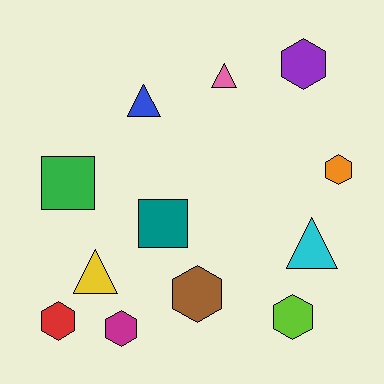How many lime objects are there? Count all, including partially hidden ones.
There is 1 lime object.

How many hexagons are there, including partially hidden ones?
There are 6 hexagons.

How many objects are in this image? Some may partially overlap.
There are 12 objects.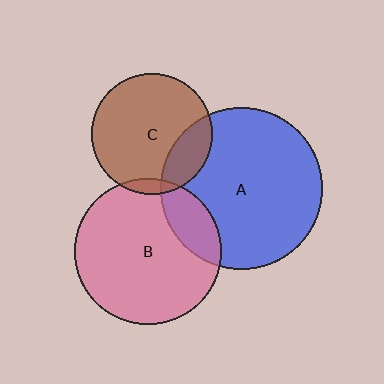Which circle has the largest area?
Circle A (blue).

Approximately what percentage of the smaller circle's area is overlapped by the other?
Approximately 20%.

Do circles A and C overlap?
Yes.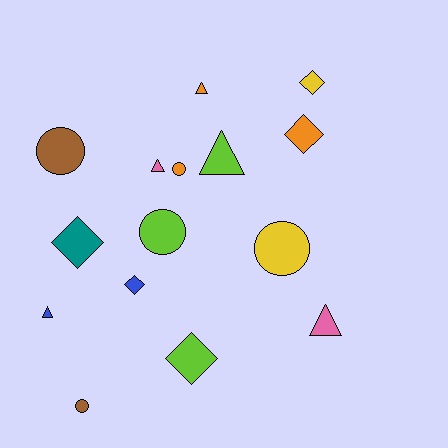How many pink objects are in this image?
There are 2 pink objects.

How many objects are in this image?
There are 15 objects.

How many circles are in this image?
There are 5 circles.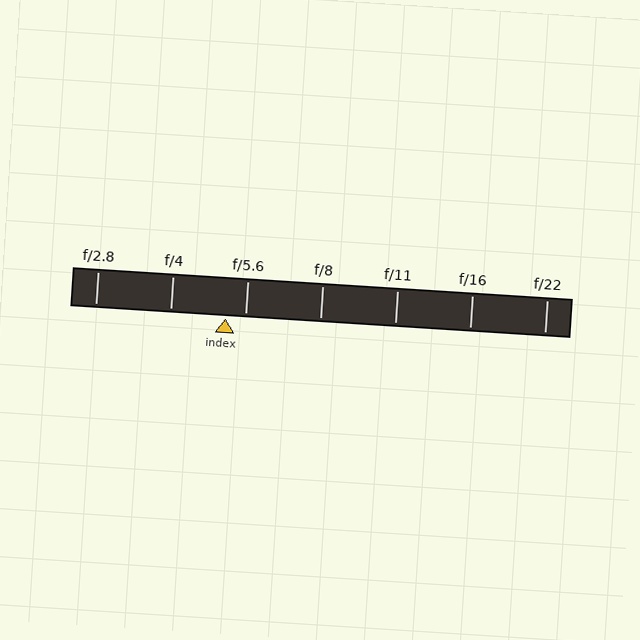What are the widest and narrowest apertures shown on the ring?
The widest aperture shown is f/2.8 and the narrowest is f/22.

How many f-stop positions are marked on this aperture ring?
There are 7 f-stop positions marked.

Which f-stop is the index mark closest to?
The index mark is closest to f/5.6.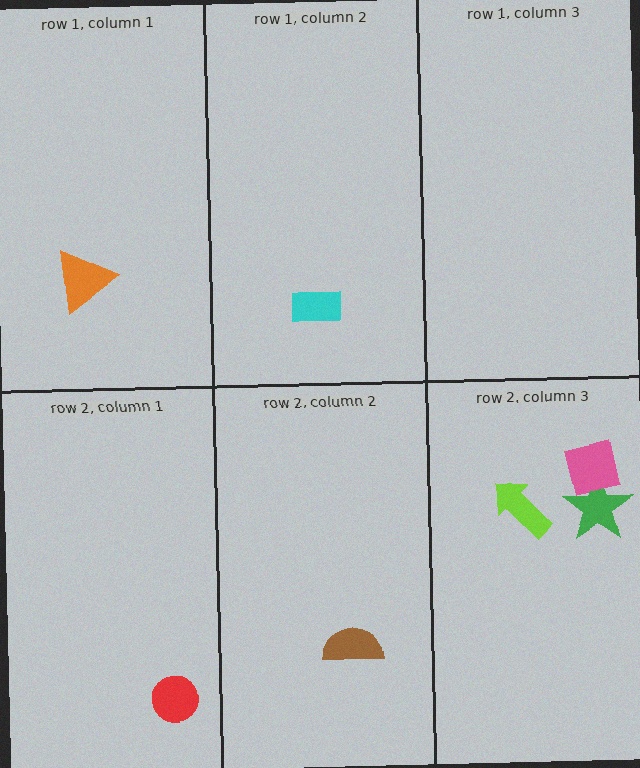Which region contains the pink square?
The row 2, column 3 region.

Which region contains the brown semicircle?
The row 2, column 2 region.